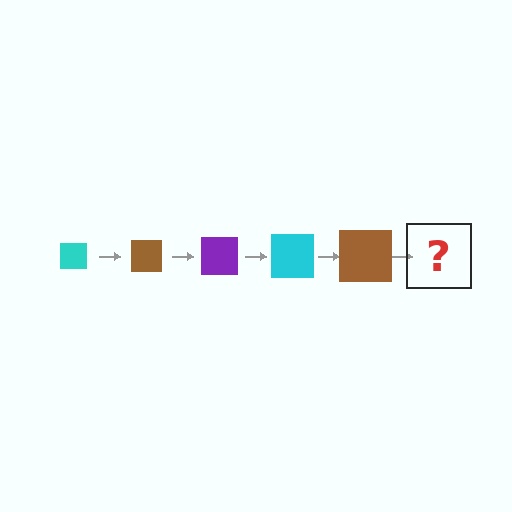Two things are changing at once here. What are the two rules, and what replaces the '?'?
The two rules are that the square grows larger each step and the color cycles through cyan, brown, and purple. The '?' should be a purple square, larger than the previous one.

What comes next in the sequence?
The next element should be a purple square, larger than the previous one.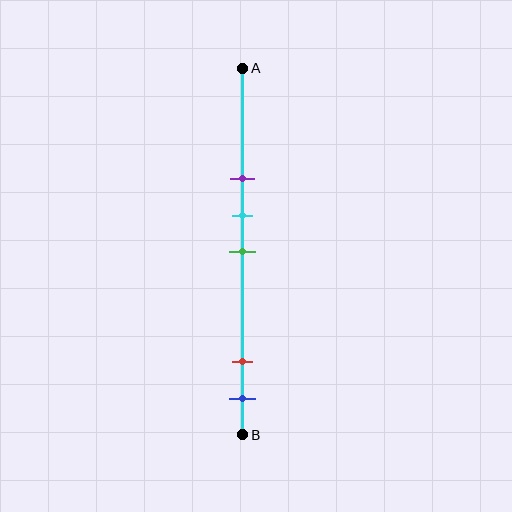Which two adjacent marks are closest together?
The cyan and green marks are the closest adjacent pair.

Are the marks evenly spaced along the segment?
No, the marks are not evenly spaced.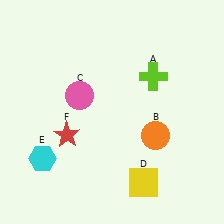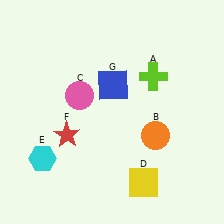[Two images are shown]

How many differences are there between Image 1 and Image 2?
There is 1 difference between the two images.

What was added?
A blue square (G) was added in Image 2.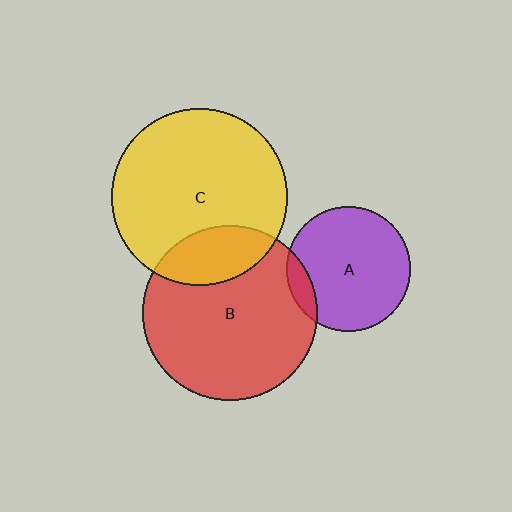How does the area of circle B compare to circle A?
Approximately 2.0 times.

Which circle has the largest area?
Circle C (yellow).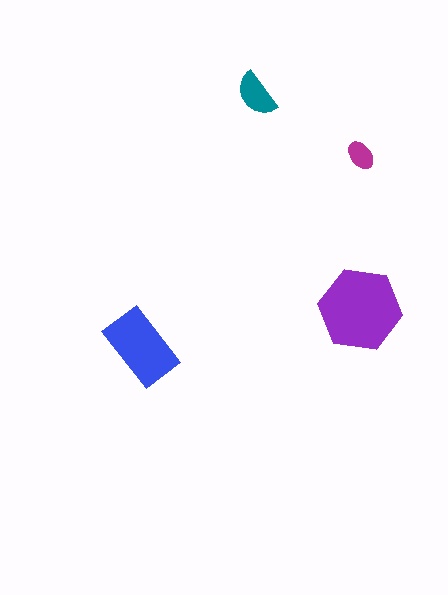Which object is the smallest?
The magenta ellipse.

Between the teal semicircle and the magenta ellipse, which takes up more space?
The teal semicircle.